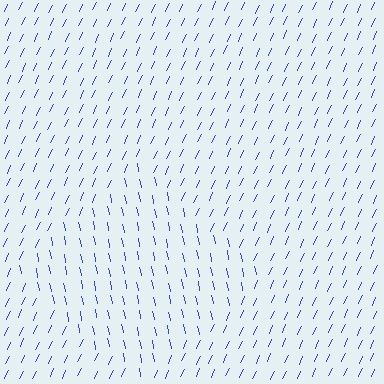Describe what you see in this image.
The image is filled with small blue line segments. A diamond region in the image has lines oriented differently from the surrounding lines, creating a visible texture boundary.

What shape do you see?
I see a diamond.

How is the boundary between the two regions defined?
The boundary is defined purely by a change in line orientation (approximately 37 degrees difference). All lines are the same color and thickness.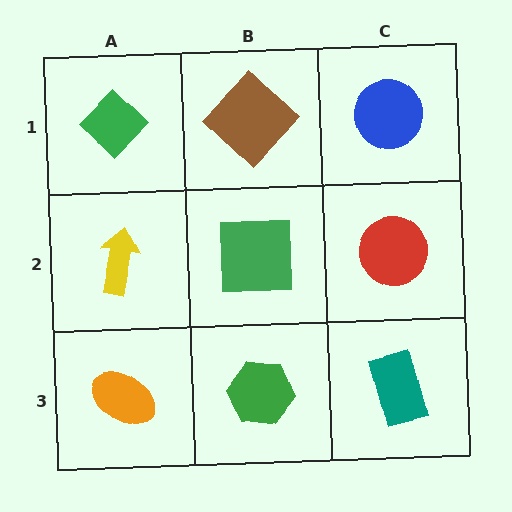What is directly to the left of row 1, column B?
A green diamond.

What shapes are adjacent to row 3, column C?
A red circle (row 2, column C), a green hexagon (row 3, column B).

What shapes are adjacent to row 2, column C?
A blue circle (row 1, column C), a teal rectangle (row 3, column C), a green square (row 2, column B).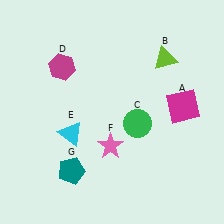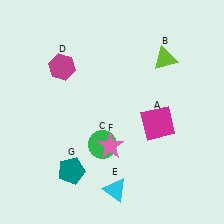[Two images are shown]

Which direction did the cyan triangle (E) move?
The cyan triangle (E) moved down.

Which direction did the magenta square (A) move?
The magenta square (A) moved left.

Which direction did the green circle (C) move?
The green circle (C) moved left.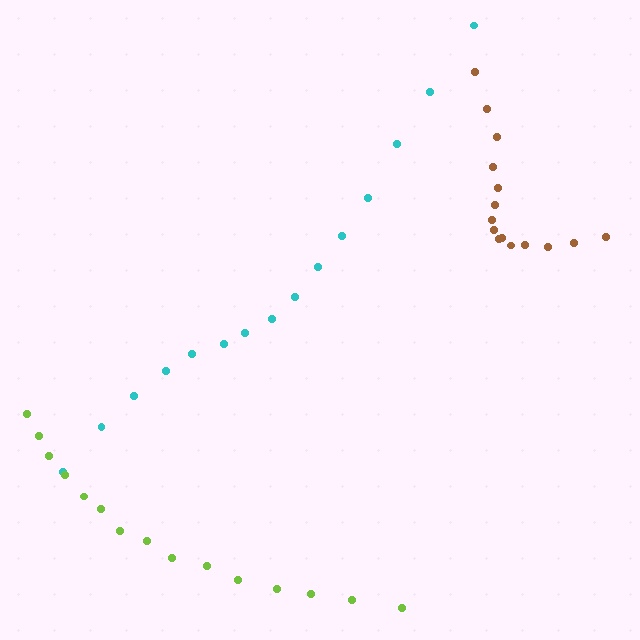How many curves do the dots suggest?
There are 3 distinct paths.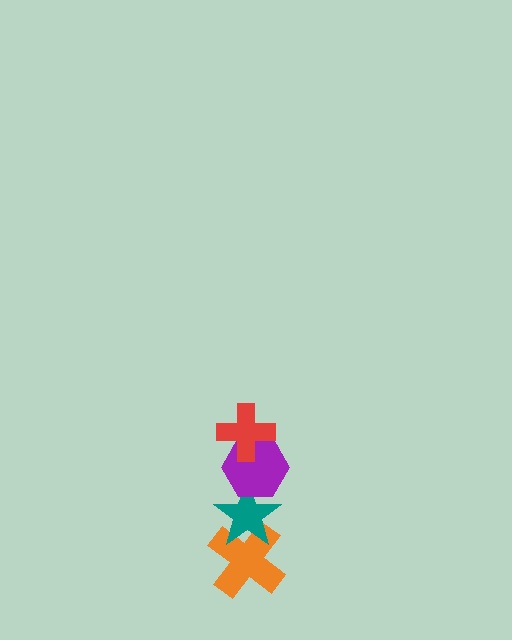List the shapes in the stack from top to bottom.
From top to bottom: the red cross, the purple hexagon, the teal star, the orange cross.